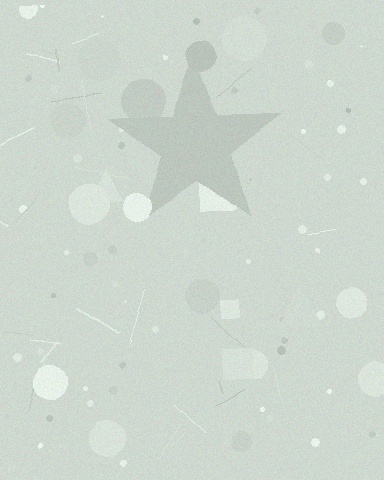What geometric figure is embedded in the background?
A star is embedded in the background.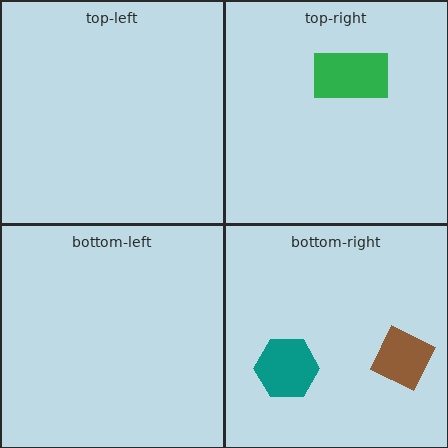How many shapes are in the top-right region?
1.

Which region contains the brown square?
The bottom-right region.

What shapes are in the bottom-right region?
The teal hexagon, the brown square.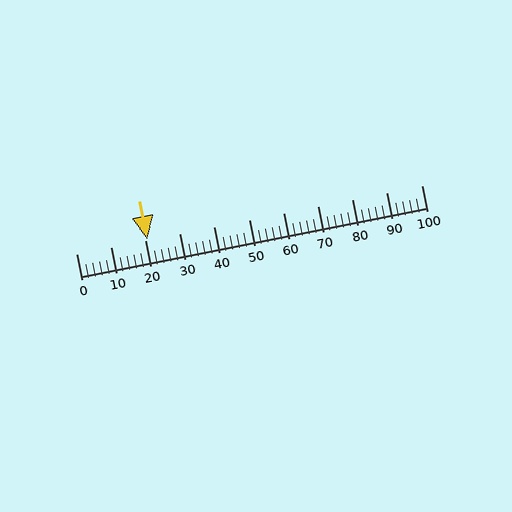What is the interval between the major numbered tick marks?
The major tick marks are spaced 10 units apart.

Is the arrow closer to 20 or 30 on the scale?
The arrow is closer to 20.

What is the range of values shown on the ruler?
The ruler shows values from 0 to 100.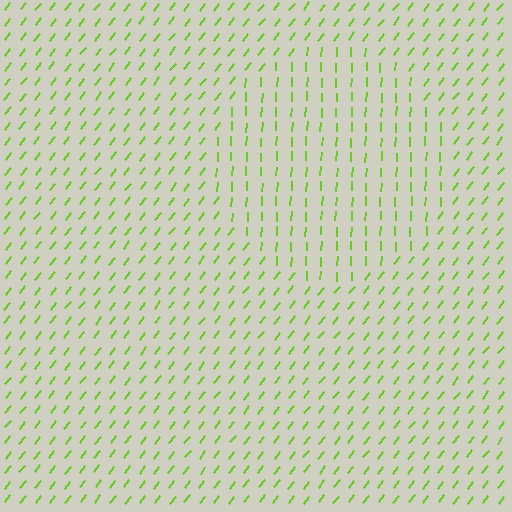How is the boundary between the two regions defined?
The boundary is defined purely by a change in line orientation (approximately 35 degrees difference). All lines are the same color and thickness.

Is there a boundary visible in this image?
Yes, there is a texture boundary formed by a change in line orientation.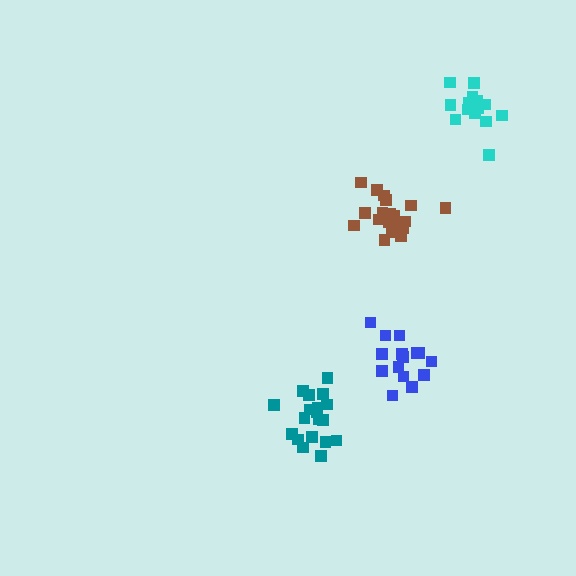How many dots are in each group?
Group 1: 20 dots, Group 2: 15 dots, Group 3: 15 dots, Group 4: 19 dots (69 total).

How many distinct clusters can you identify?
There are 4 distinct clusters.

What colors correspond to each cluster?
The clusters are colored: teal, blue, cyan, brown.